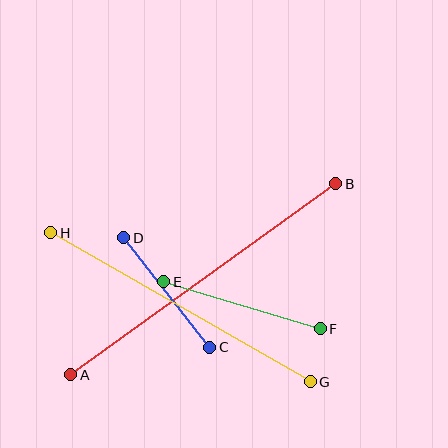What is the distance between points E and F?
The distance is approximately 163 pixels.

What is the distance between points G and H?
The distance is approximately 299 pixels.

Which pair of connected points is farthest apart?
Points A and B are farthest apart.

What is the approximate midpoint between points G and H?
The midpoint is at approximately (181, 307) pixels.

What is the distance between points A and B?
The distance is approximately 327 pixels.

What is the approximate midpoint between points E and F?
The midpoint is at approximately (242, 305) pixels.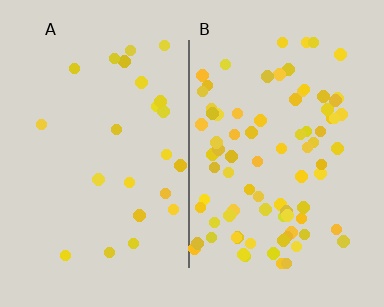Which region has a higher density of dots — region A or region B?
B (the right).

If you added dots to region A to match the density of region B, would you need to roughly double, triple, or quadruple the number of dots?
Approximately quadruple.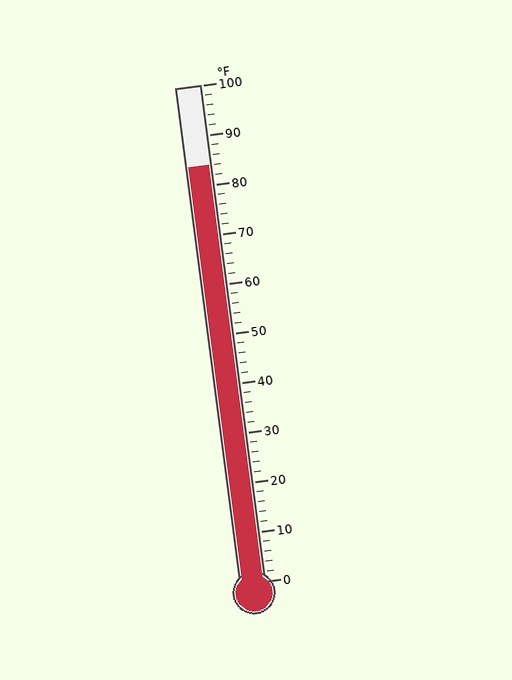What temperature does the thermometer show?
The thermometer shows approximately 84°F.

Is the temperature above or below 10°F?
The temperature is above 10°F.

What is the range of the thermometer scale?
The thermometer scale ranges from 0°F to 100°F.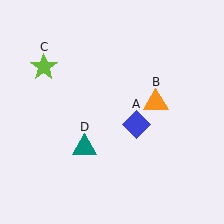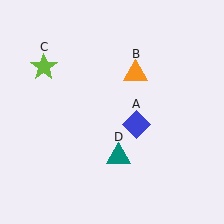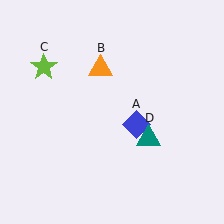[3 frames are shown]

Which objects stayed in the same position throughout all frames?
Blue diamond (object A) and lime star (object C) remained stationary.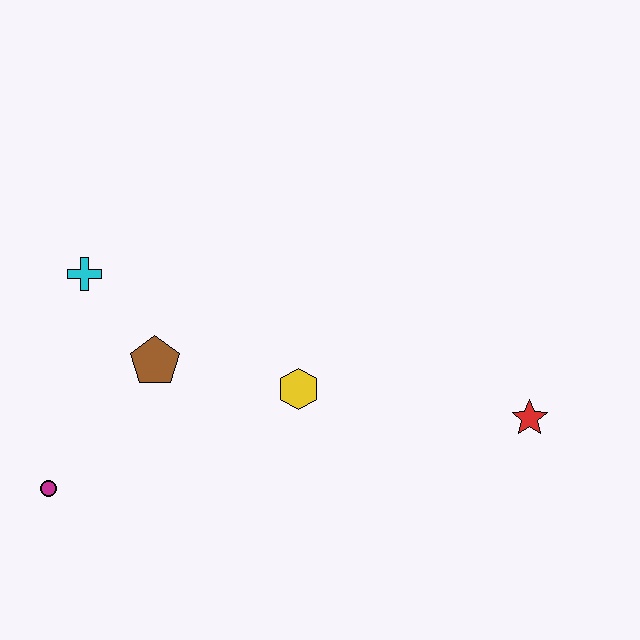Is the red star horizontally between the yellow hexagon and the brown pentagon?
No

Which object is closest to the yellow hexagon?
The brown pentagon is closest to the yellow hexagon.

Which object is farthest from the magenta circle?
The red star is farthest from the magenta circle.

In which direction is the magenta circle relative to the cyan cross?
The magenta circle is below the cyan cross.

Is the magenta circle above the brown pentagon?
No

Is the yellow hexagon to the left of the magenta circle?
No